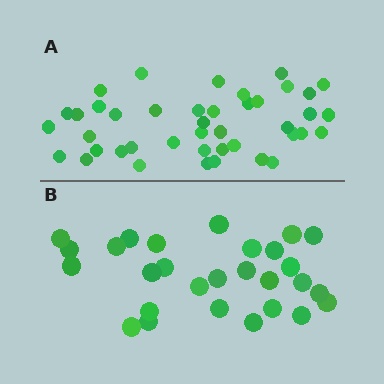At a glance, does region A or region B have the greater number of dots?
Region A (the top region) has more dots.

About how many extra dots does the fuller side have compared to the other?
Region A has approximately 15 more dots than region B.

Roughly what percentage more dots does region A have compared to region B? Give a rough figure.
About 50% more.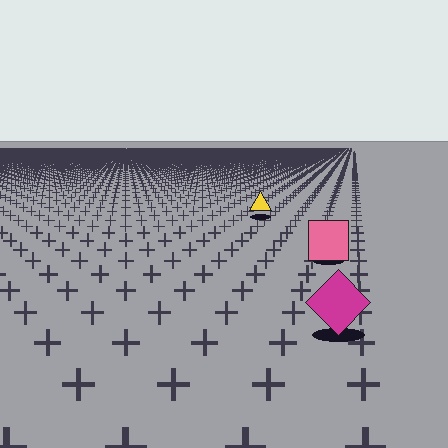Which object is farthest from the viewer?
The yellow triangle is farthest from the viewer. It appears smaller and the ground texture around it is denser.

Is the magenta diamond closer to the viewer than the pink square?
Yes. The magenta diamond is closer — you can tell from the texture gradient: the ground texture is coarser near it.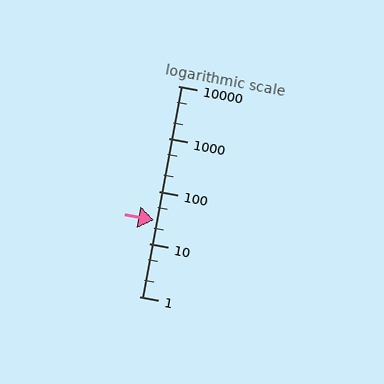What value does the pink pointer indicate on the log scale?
The pointer indicates approximately 28.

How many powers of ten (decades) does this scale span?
The scale spans 4 decades, from 1 to 10000.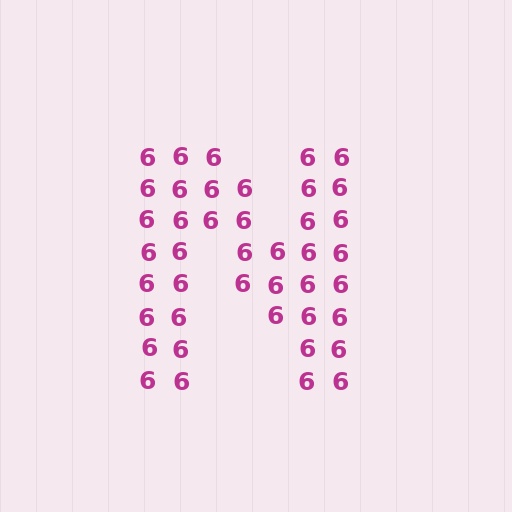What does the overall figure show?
The overall figure shows the letter N.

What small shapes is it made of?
It is made of small digit 6's.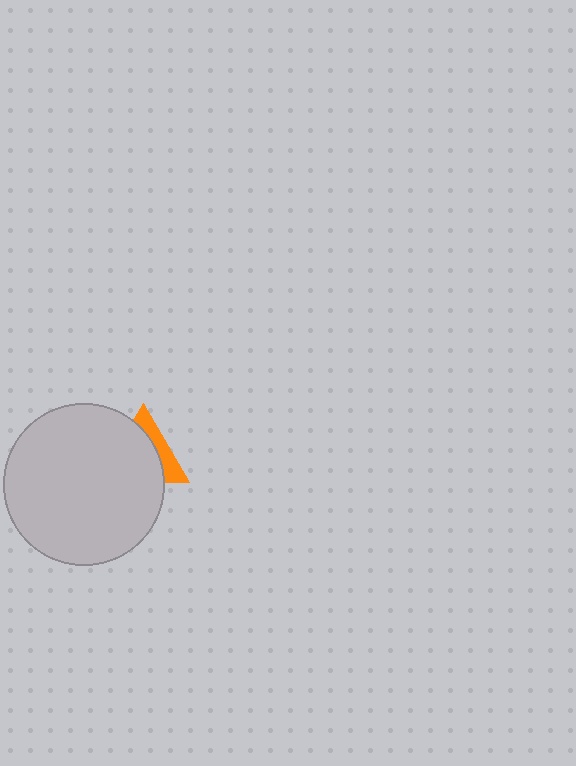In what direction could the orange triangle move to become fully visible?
The orange triangle could move toward the upper-right. That would shift it out from behind the light gray circle entirely.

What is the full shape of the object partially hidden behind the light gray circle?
The partially hidden object is an orange triangle.